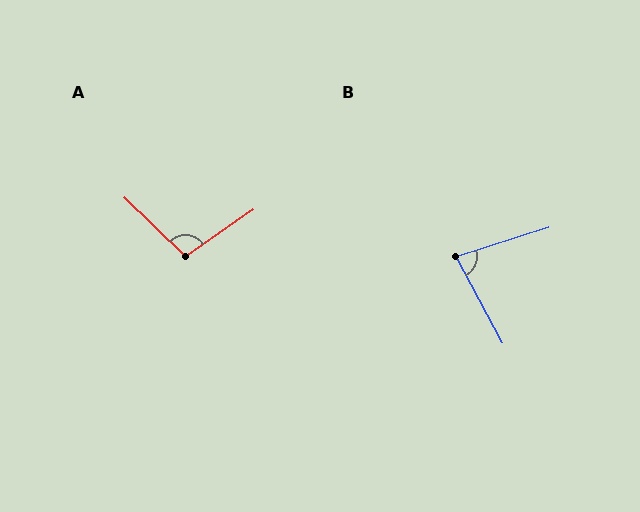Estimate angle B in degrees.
Approximately 79 degrees.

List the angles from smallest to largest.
B (79°), A (101°).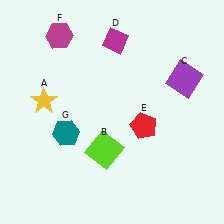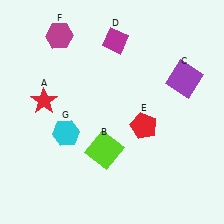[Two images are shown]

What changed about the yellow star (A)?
In Image 1, A is yellow. In Image 2, it changed to red.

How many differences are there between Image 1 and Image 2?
There are 2 differences between the two images.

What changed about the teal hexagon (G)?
In Image 1, G is teal. In Image 2, it changed to cyan.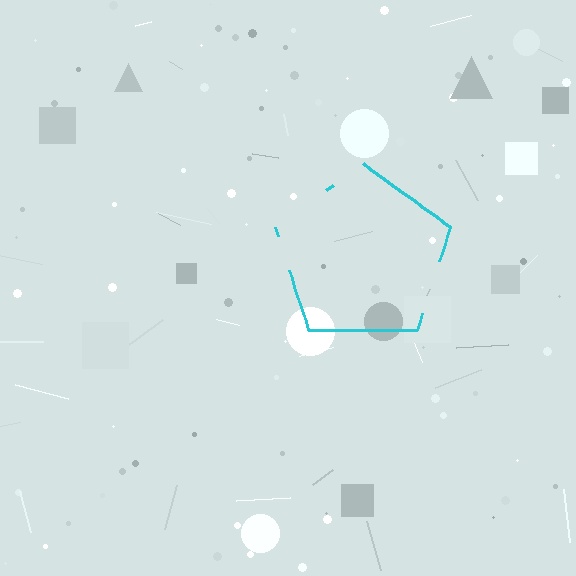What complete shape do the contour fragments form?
The contour fragments form a pentagon.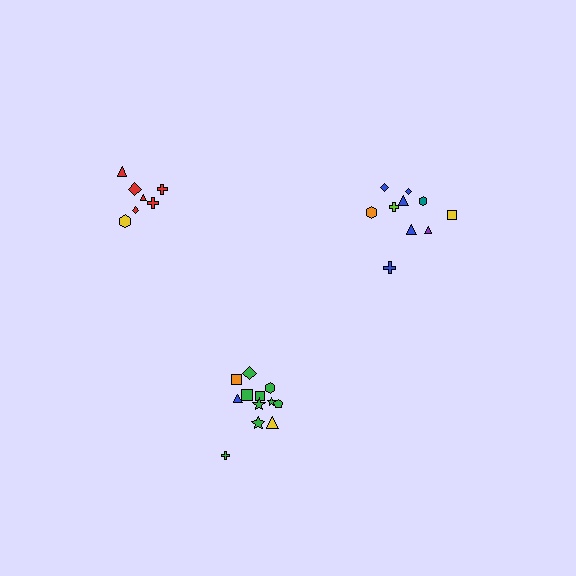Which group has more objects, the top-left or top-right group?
The top-right group.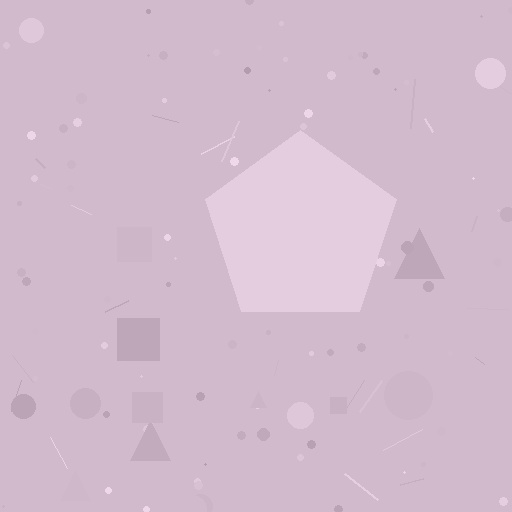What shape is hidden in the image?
A pentagon is hidden in the image.